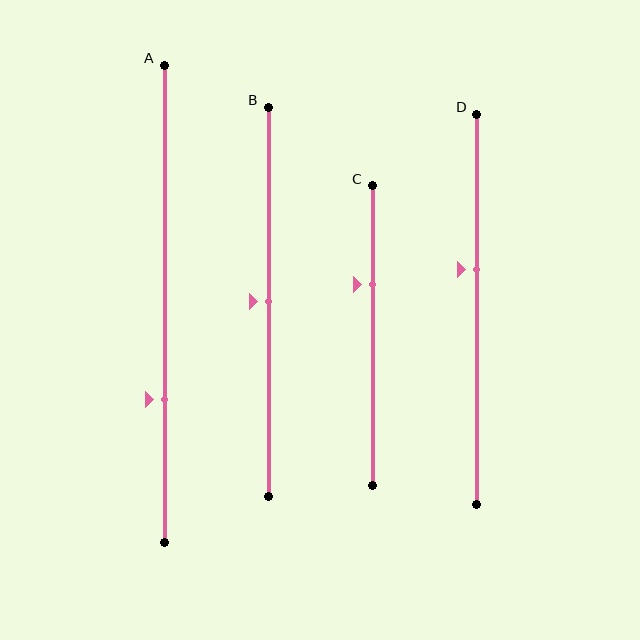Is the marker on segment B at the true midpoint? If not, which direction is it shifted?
Yes, the marker on segment B is at the true midpoint.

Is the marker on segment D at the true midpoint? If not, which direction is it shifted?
No, the marker on segment D is shifted upward by about 10% of the segment length.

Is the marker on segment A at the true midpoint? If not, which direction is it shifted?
No, the marker on segment A is shifted downward by about 20% of the segment length.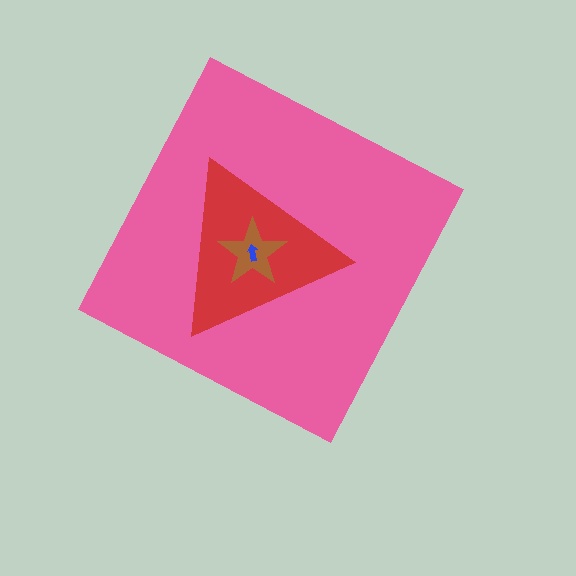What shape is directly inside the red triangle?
The brown star.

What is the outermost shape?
The pink diamond.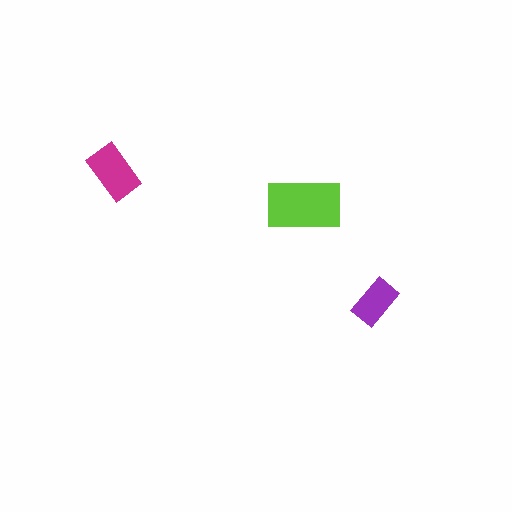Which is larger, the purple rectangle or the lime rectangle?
The lime one.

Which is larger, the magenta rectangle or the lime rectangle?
The lime one.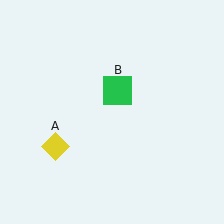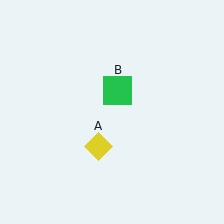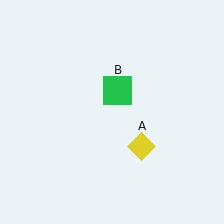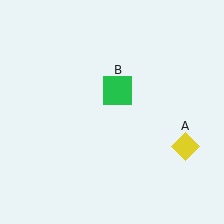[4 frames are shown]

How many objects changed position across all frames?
1 object changed position: yellow diamond (object A).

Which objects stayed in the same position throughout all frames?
Green square (object B) remained stationary.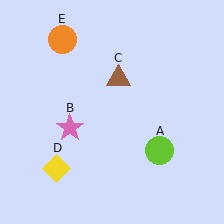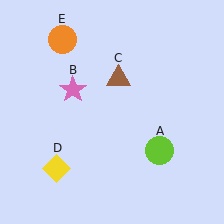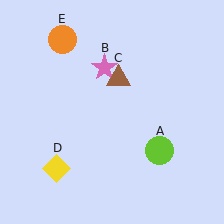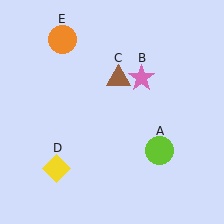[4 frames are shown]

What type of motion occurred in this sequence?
The pink star (object B) rotated clockwise around the center of the scene.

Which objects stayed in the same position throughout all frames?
Lime circle (object A) and brown triangle (object C) and yellow diamond (object D) and orange circle (object E) remained stationary.